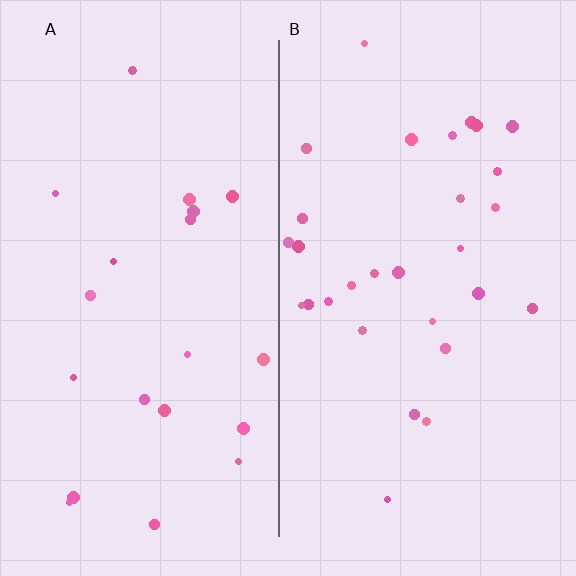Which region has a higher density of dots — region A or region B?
B (the right).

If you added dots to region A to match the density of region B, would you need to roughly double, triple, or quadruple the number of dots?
Approximately double.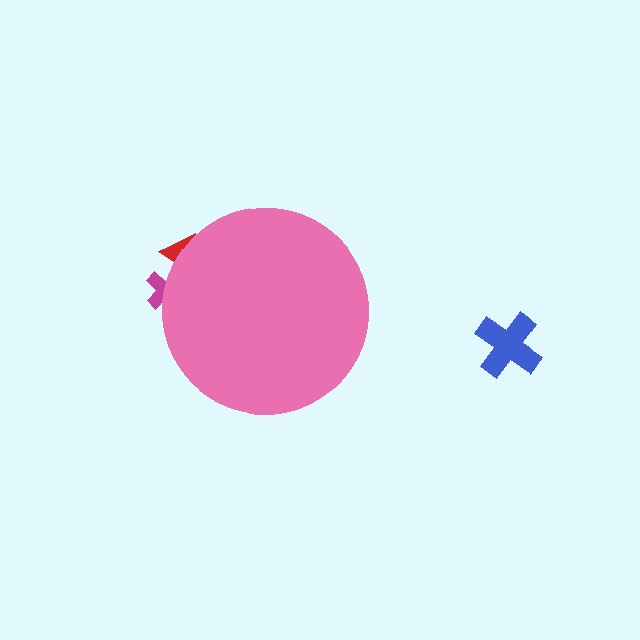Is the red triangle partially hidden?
Yes, the red triangle is partially hidden behind the pink circle.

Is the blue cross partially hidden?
No, the blue cross is fully visible.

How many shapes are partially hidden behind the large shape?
2 shapes are partially hidden.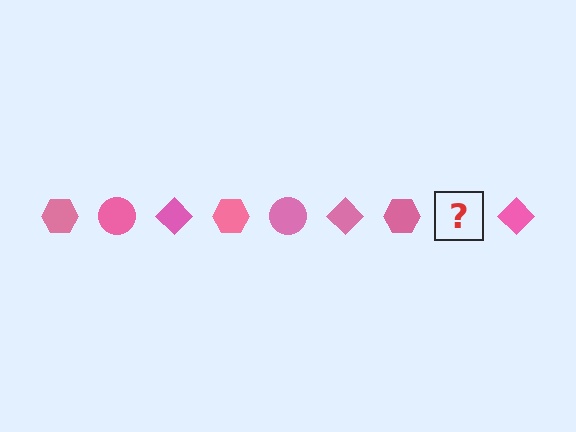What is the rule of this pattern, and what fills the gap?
The rule is that the pattern cycles through hexagon, circle, diamond shapes in pink. The gap should be filled with a pink circle.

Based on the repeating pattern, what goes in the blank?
The blank should be a pink circle.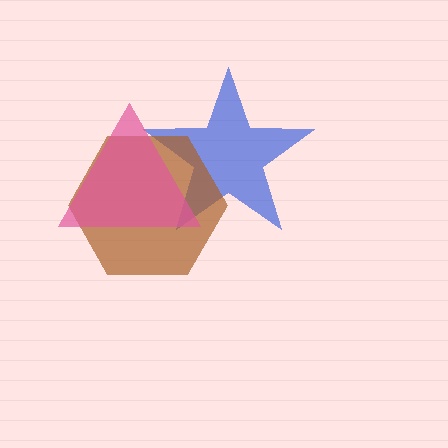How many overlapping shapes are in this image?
There are 3 overlapping shapes in the image.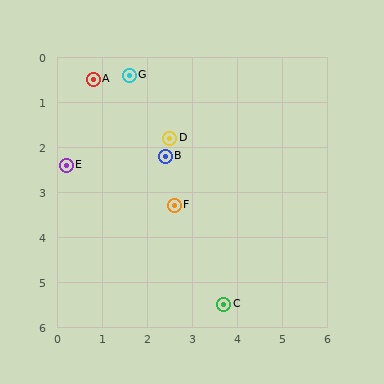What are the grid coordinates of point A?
Point A is at approximately (0.8, 0.5).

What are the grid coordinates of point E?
Point E is at approximately (0.2, 2.4).